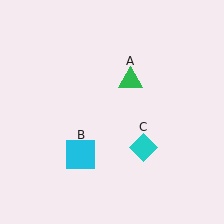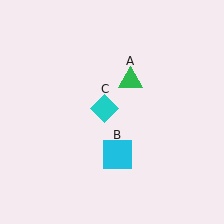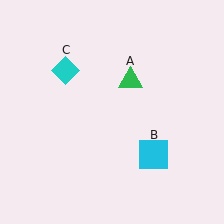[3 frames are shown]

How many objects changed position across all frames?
2 objects changed position: cyan square (object B), cyan diamond (object C).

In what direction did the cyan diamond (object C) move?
The cyan diamond (object C) moved up and to the left.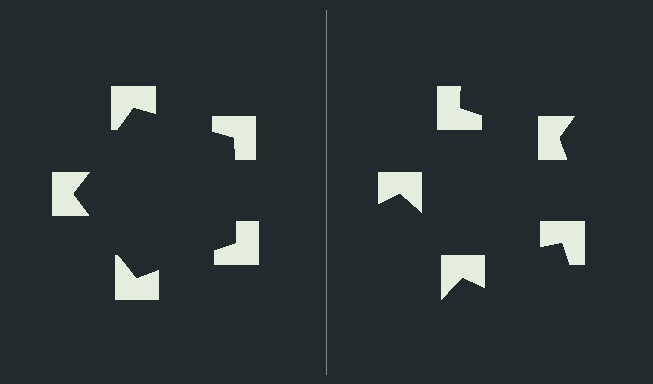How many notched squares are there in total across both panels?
10 — 5 on each side.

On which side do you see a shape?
An illusory pentagon appears on the left side. On the right side the wedge cuts are rotated, so no coherent shape forms.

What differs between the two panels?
The notched squares are positioned identically on both sides; only the wedge orientations differ. On the left they align to a pentagon; on the right they are misaligned.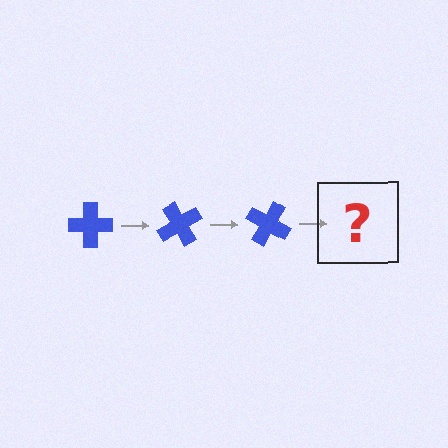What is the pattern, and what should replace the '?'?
The pattern is that the cross rotates 60 degrees each step. The '?' should be a blue cross rotated 180 degrees.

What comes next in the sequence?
The next element should be a blue cross rotated 180 degrees.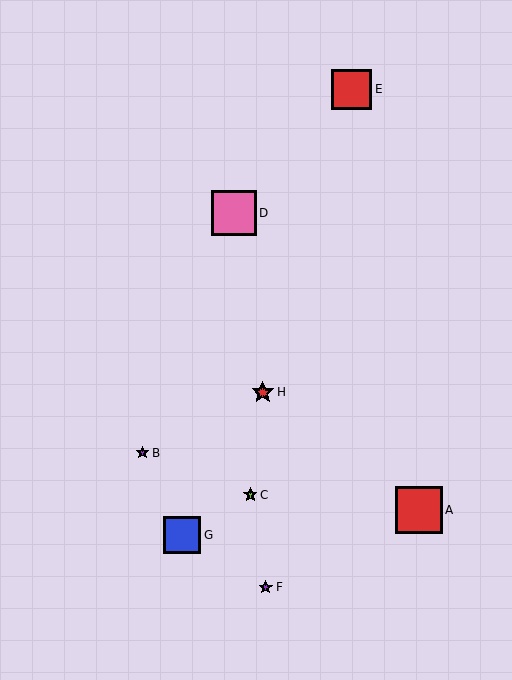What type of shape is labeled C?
Shape C is a lime star.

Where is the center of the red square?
The center of the red square is at (419, 510).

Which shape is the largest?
The red square (labeled A) is the largest.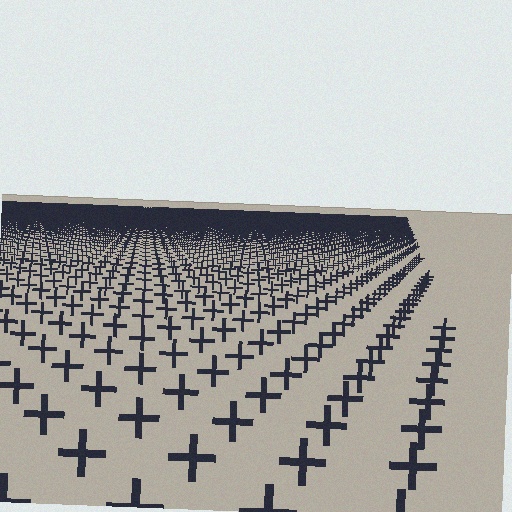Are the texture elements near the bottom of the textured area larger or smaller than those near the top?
Larger. Near the bottom, elements are closer to the viewer and appear at a bigger on-screen size.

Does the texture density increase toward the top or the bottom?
Density increases toward the top.